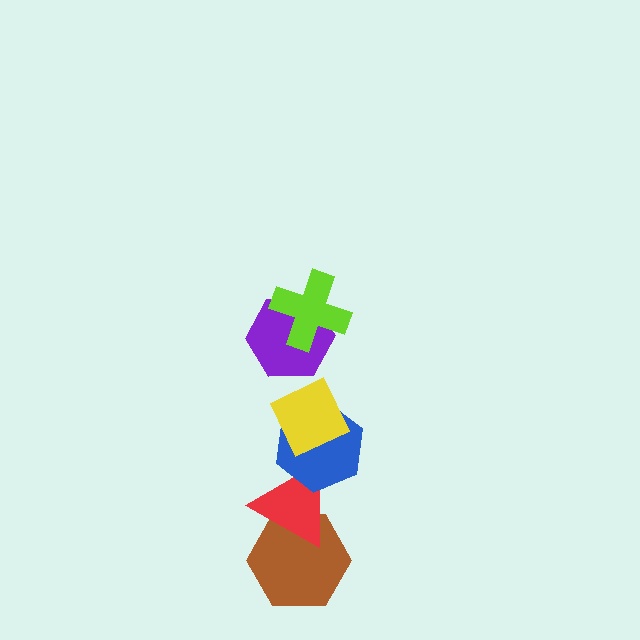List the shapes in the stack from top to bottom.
From top to bottom: the lime cross, the purple hexagon, the yellow diamond, the blue hexagon, the red triangle, the brown hexagon.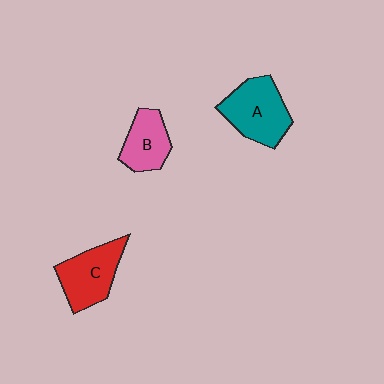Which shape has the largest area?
Shape A (teal).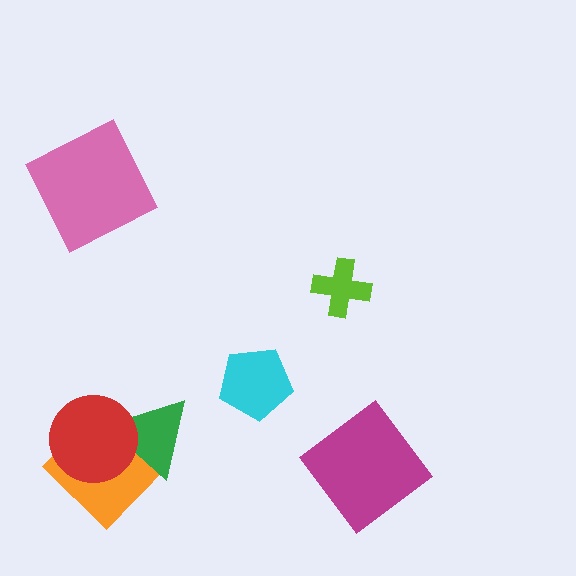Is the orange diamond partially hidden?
Yes, it is partially covered by another shape.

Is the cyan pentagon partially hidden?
No, no other shape covers it.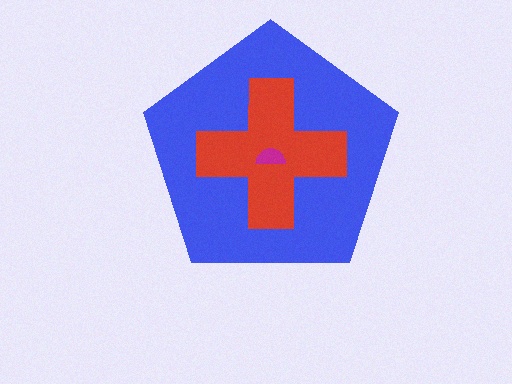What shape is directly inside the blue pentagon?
The red cross.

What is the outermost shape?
The blue pentagon.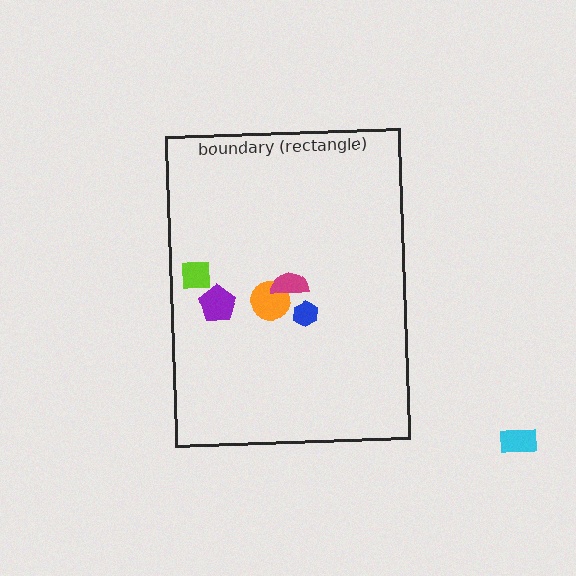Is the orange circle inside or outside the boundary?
Inside.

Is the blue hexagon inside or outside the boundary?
Inside.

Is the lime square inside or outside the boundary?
Inside.